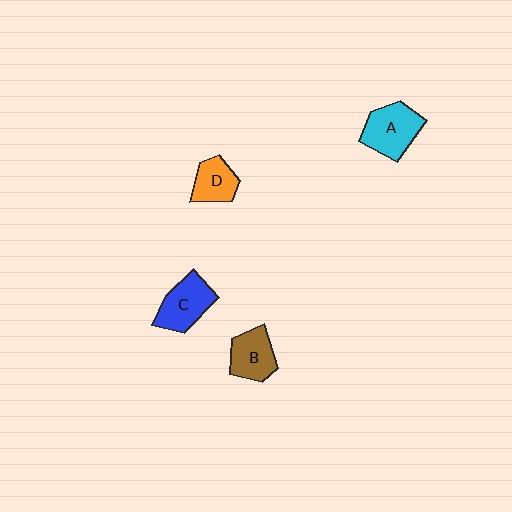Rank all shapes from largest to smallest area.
From largest to smallest: A (cyan), C (blue), B (brown), D (orange).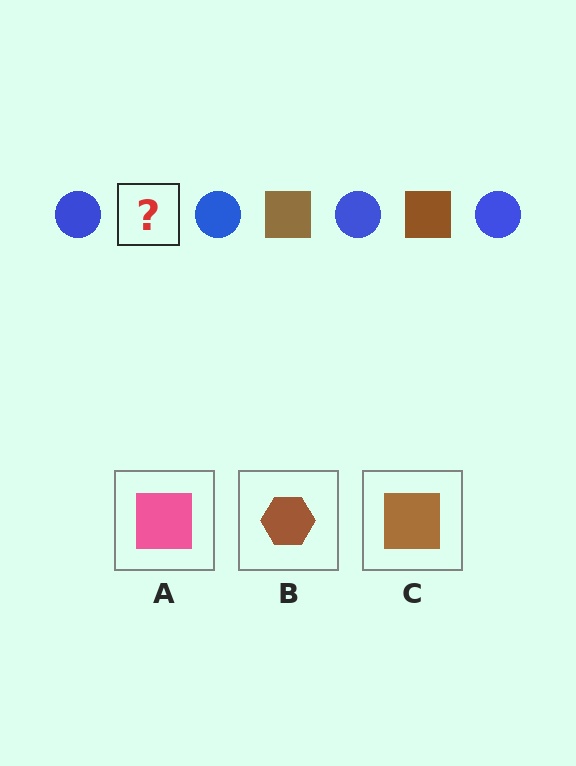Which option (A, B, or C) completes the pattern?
C.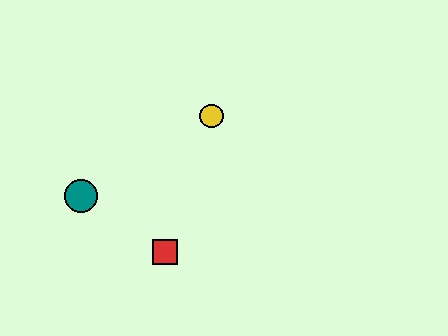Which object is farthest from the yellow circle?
The teal circle is farthest from the yellow circle.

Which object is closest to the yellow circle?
The red square is closest to the yellow circle.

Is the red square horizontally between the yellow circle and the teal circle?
Yes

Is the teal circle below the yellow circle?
Yes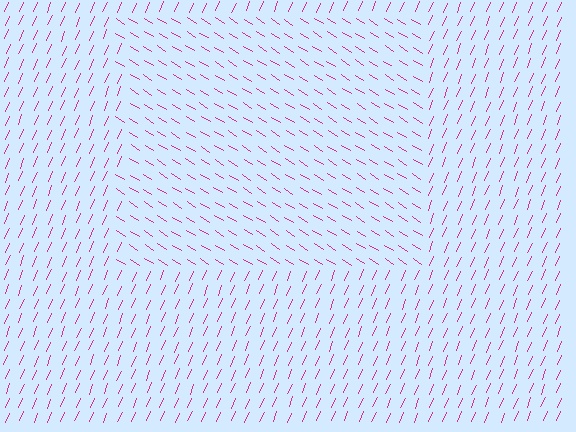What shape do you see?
I see a rectangle.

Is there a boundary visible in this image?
Yes, there is a texture boundary formed by a change in line orientation.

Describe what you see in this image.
The image is filled with small magenta line segments. A rectangle region in the image has lines oriented differently from the surrounding lines, creating a visible texture boundary.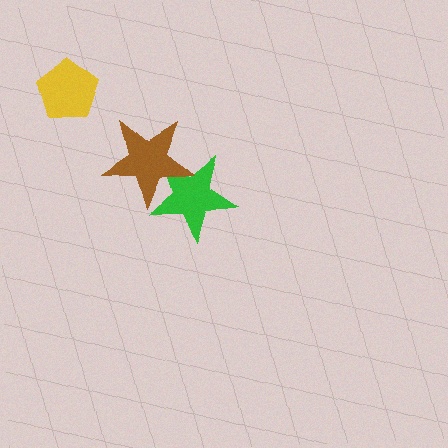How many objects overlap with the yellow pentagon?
0 objects overlap with the yellow pentagon.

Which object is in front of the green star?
The brown star is in front of the green star.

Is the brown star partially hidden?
No, no other shape covers it.